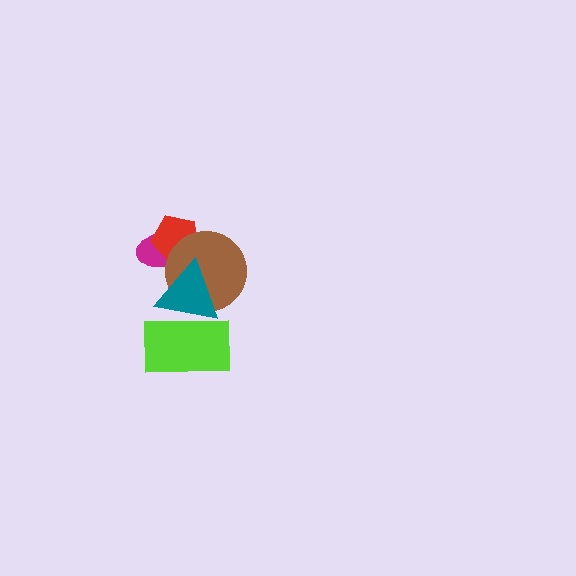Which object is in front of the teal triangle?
The lime rectangle is in front of the teal triangle.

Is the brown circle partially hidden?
Yes, it is partially covered by another shape.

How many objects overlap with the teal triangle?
3 objects overlap with the teal triangle.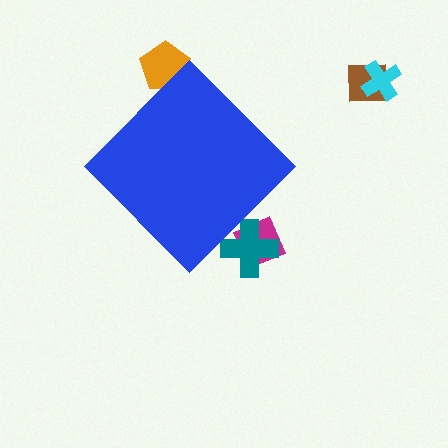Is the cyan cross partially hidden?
No, the cyan cross is fully visible.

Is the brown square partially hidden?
No, the brown square is fully visible.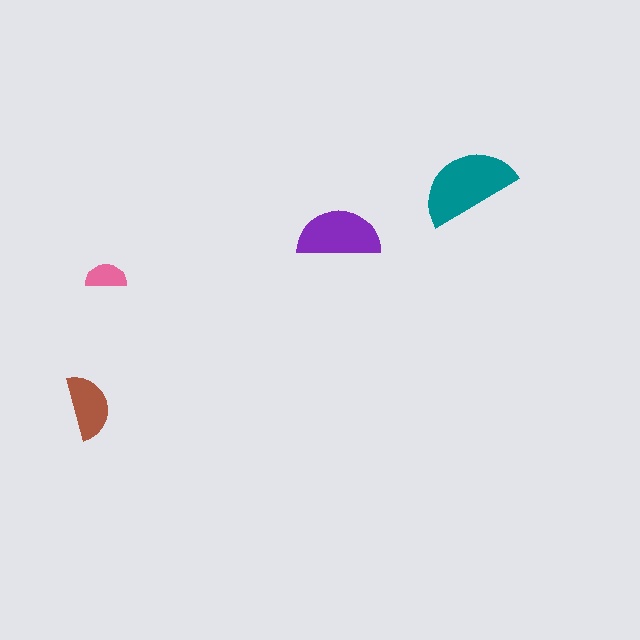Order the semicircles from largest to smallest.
the teal one, the purple one, the brown one, the pink one.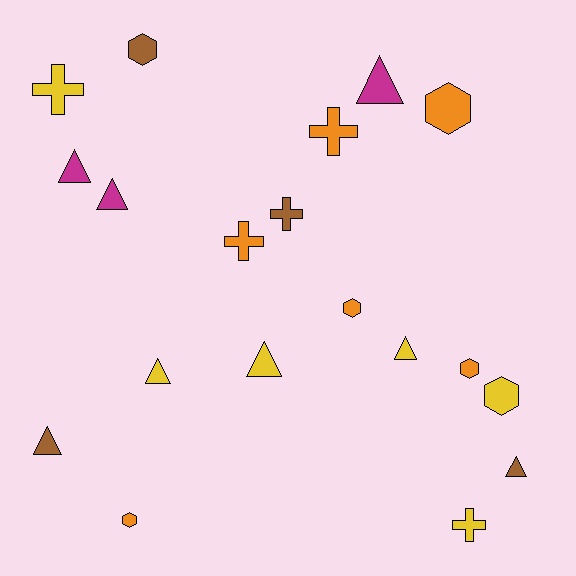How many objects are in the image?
There are 19 objects.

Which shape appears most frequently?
Triangle, with 8 objects.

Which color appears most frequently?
Orange, with 6 objects.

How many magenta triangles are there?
There are 3 magenta triangles.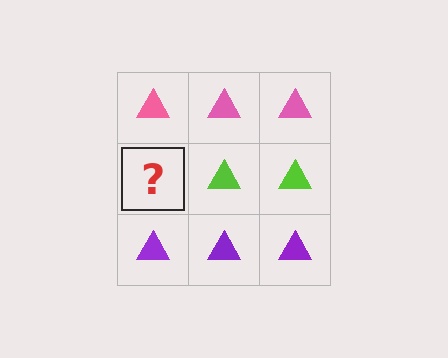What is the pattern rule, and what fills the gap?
The rule is that each row has a consistent color. The gap should be filled with a lime triangle.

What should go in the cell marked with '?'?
The missing cell should contain a lime triangle.